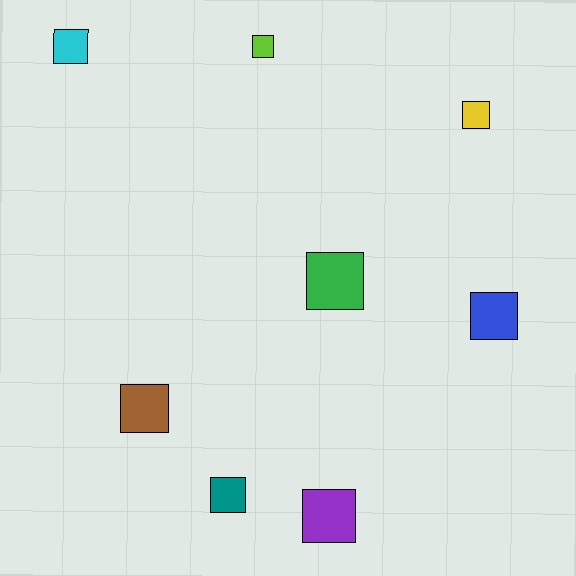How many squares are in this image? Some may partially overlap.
There are 8 squares.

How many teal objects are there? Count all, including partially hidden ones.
There is 1 teal object.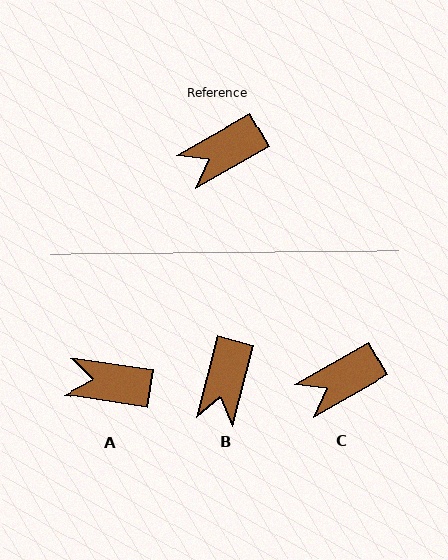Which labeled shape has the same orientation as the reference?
C.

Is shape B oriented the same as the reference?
No, it is off by about 46 degrees.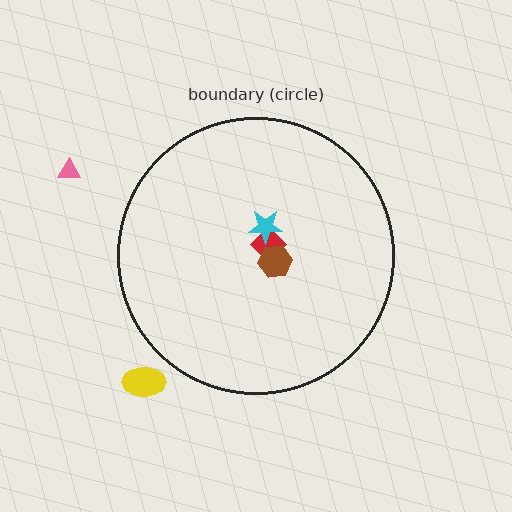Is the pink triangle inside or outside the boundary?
Outside.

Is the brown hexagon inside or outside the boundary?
Inside.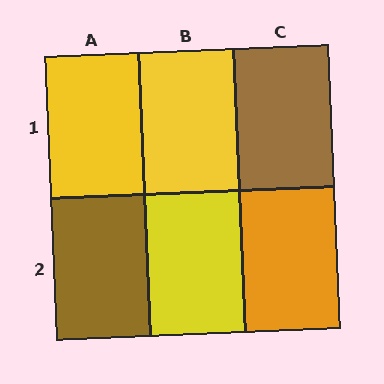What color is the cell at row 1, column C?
Brown.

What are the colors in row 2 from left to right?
Brown, yellow, orange.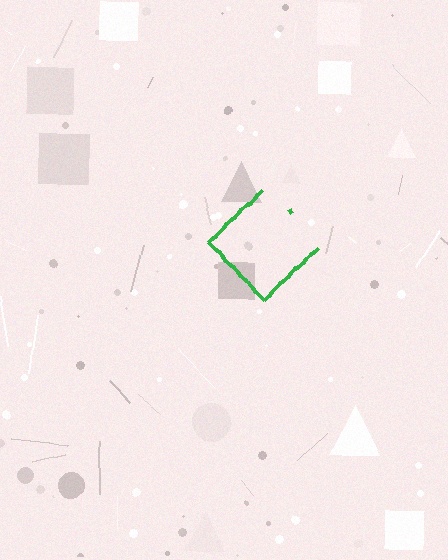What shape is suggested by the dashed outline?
The dashed outline suggests a diamond.